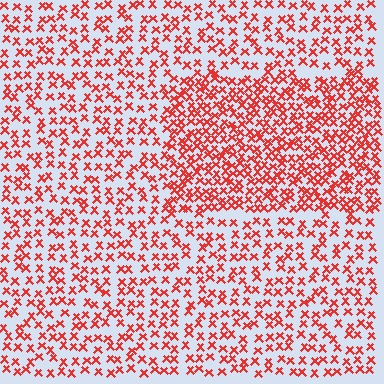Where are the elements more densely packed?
The elements are more densely packed inside the rectangle boundary.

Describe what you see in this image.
The image contains small red elements arranged at two different densities. A rectangle-shaped region is visible where the elements are more densely packed than the surrounding area.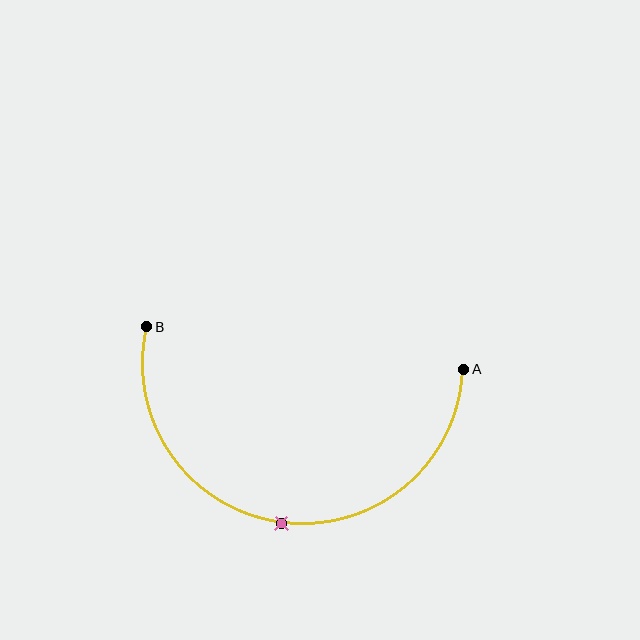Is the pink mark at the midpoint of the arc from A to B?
Yes. The pink mark lies on the arc at equal arc-length from both A and B — it is the arc midpoint.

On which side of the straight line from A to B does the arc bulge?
The arc bulges below the straight line connecting A and B.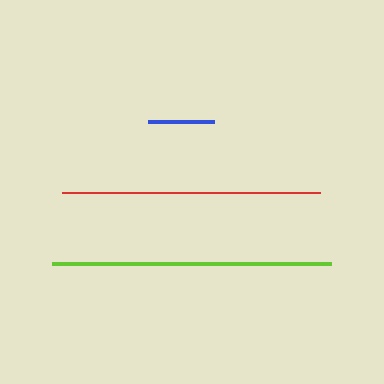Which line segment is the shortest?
The blue line is the shortest at approximately 66 pixels.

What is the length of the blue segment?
The blue segment is approximately 66 pixels long.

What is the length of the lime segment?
The lime segment is approximately 279 pixels long.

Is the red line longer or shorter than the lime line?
The lime line is longer than the red line.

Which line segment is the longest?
The lime line is the longest at approximately 279 pixels.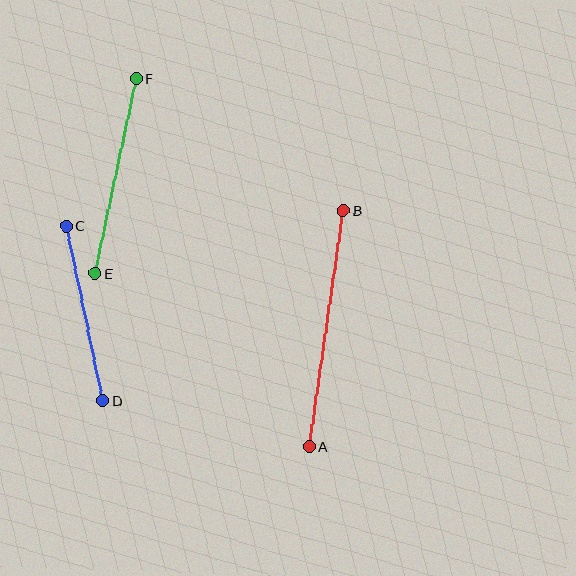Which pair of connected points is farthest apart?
Points A and B are farthest apart.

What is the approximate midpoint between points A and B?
The midpoint is at approximately (326, 329) pixels.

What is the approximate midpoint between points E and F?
The midpoint is at approximately (116, 176) pixels.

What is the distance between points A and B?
The distance is approximately 238 pixels.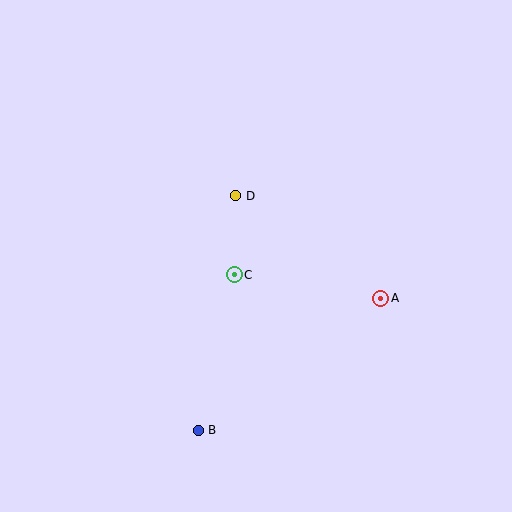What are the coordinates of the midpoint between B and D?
The midpoint between B and D is at (217, 313).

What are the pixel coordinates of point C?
Point C is at (234, 275).